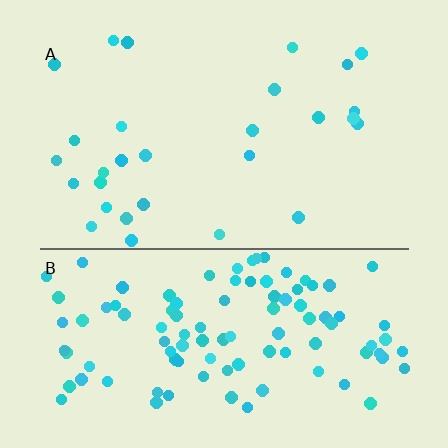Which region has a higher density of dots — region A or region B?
B (the bottom).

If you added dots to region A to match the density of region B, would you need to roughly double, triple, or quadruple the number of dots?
Approximately quadruple.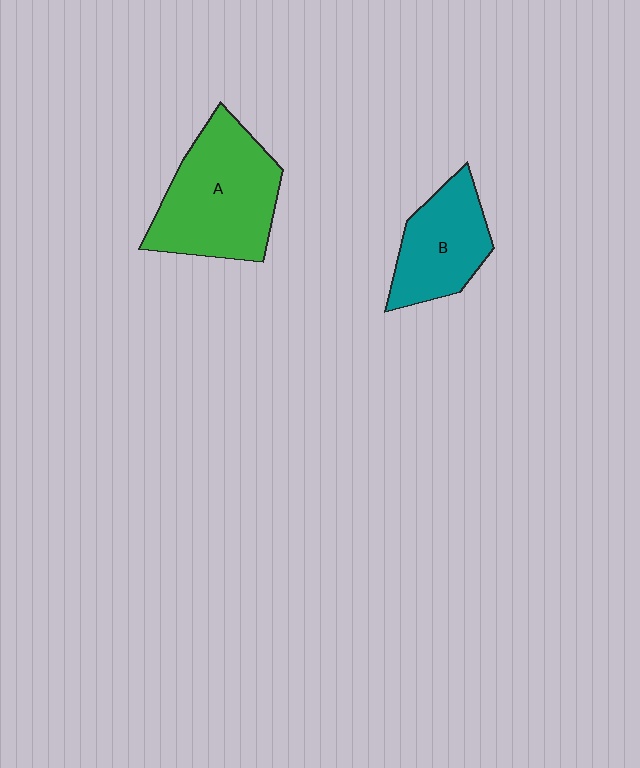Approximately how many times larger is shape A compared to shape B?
Approximately 1.5 times.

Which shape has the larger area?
Shape A (green).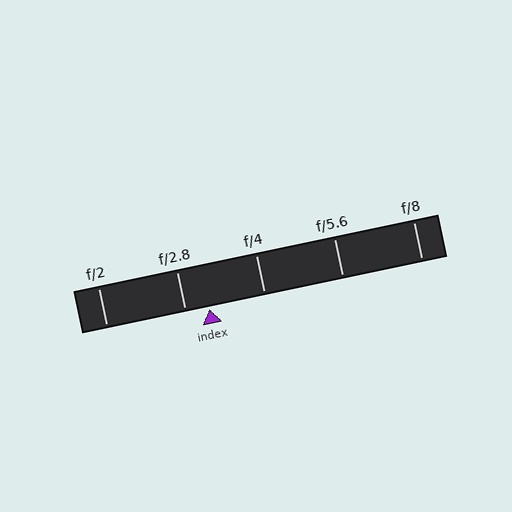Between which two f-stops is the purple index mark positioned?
The index mark is between f/2.8 and f/4.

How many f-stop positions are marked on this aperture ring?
There are 5 f-stop positions marked.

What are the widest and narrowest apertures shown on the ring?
The widest aperture shown is f/2 and the narrowest is f/8.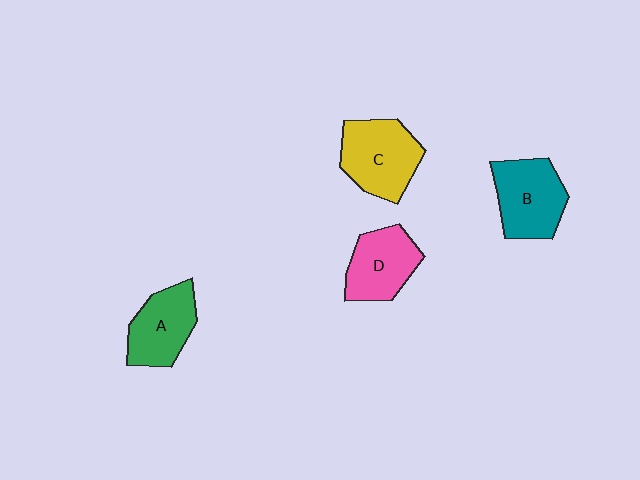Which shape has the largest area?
Shape C (yellow).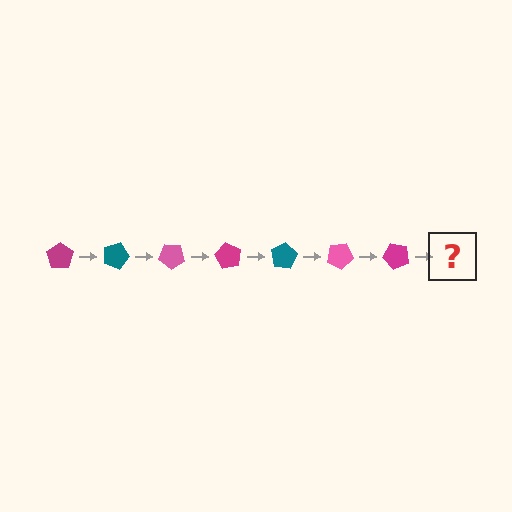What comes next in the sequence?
The next element should be a teal pentagon, rotated 140 degrees from the start.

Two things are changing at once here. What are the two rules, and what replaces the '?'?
The two rules are that it rotates 20 degrees each step and the color cycles through magenta, teal, and pink. The '?' should be a teal pentagon, rotated 140 degrees from the start.